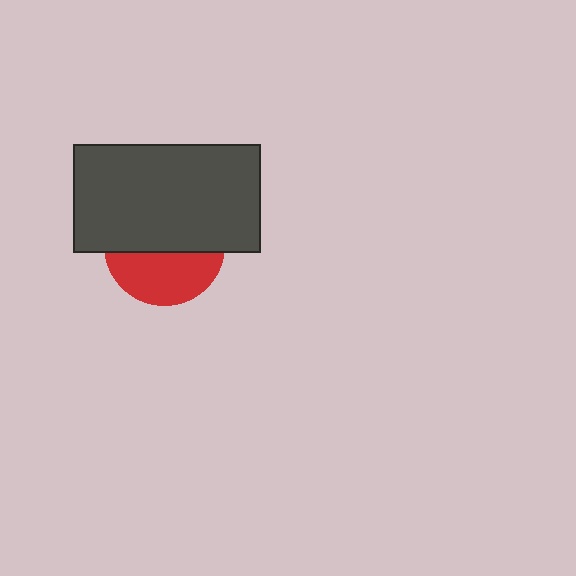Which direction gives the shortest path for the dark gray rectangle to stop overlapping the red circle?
Moving up gives the shortest separation.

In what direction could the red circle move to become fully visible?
The red circle could move down. That would shift it out from behind the dark gray rectangle entirely.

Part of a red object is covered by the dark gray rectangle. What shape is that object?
It is a circle.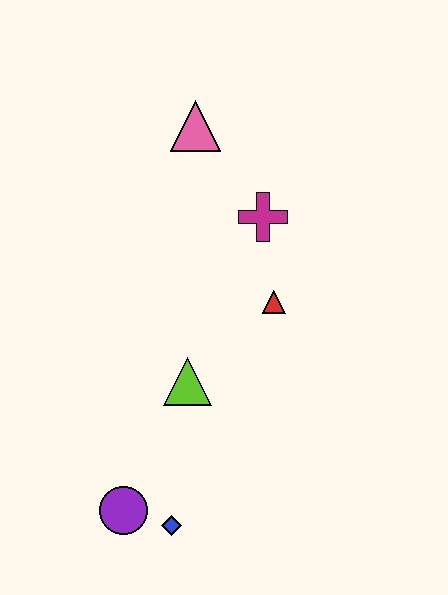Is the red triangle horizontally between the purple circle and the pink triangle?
No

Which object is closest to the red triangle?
The magenta cross is closest to the red triangle.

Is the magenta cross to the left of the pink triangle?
No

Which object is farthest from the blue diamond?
The pink triangle is farthest from the blue diamond.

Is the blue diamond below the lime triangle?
Yes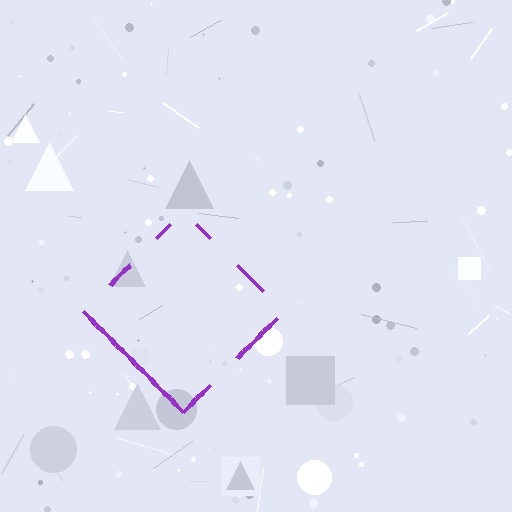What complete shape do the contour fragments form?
The contour fragments form a diamond.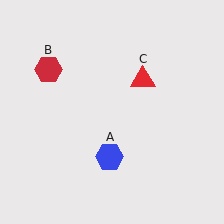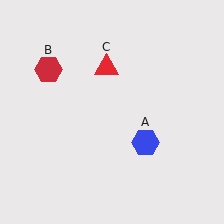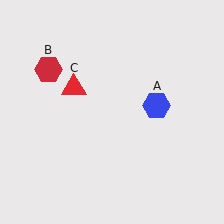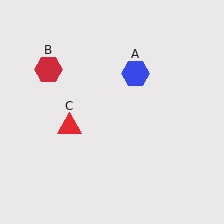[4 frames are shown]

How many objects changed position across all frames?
2 objects changed position: blue hexagon (object A), red triangle (object C).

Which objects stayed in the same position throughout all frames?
Red hexagon (object B) remained stationary.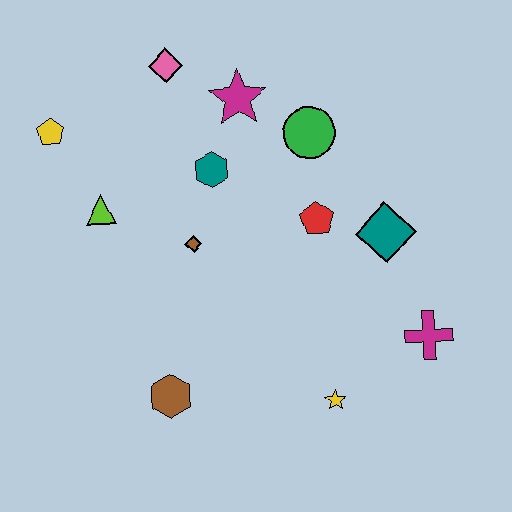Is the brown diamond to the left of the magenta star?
Yes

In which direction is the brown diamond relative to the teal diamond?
The brown diamond is to the left of the teal diamond.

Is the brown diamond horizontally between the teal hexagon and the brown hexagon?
Yes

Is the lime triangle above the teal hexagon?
No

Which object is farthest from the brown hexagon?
The pink diamond is farthest from the brown hexagon.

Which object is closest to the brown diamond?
The teal hexagon is closest to the brown diamond.